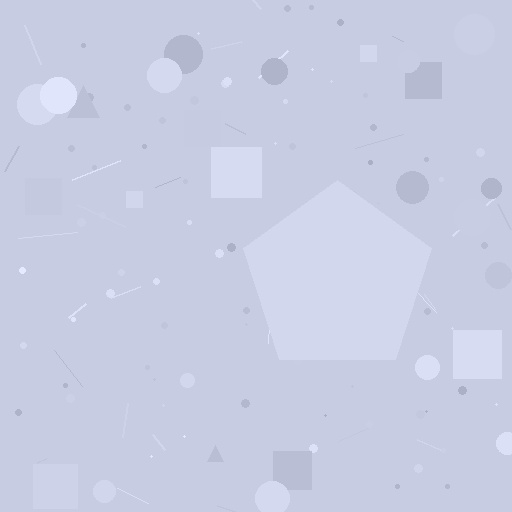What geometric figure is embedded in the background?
A pentagon is embedded in the background.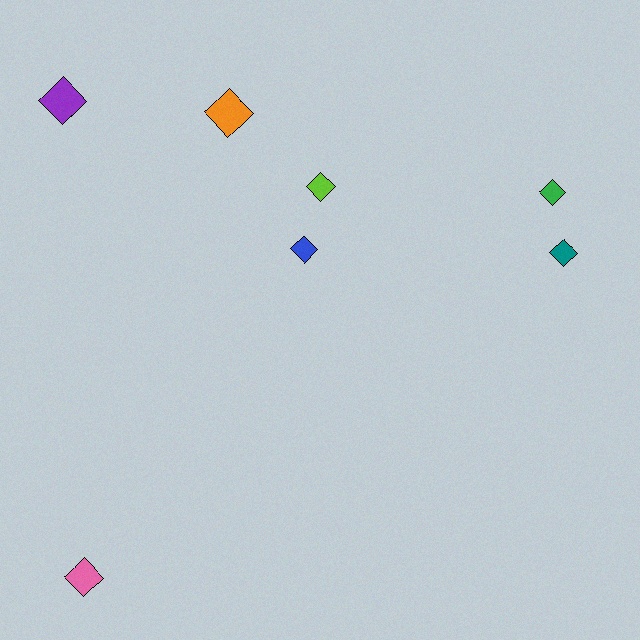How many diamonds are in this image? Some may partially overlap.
There are 7 diamonds.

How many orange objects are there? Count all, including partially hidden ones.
There is 1 orange object.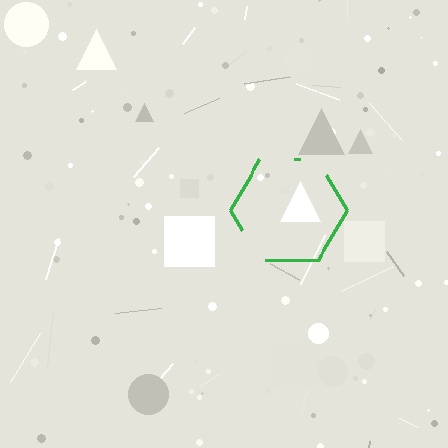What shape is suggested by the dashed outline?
The dashed outline suggests a hexagon.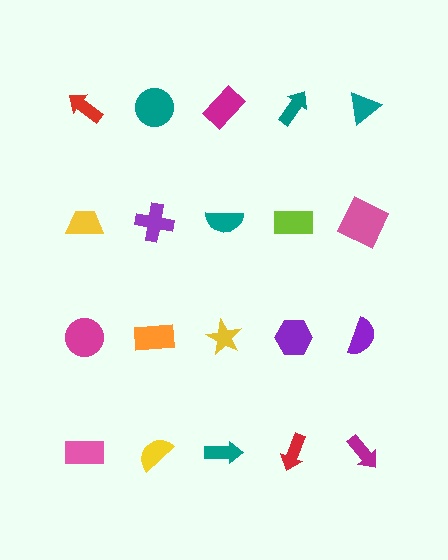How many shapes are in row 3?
5 shapes.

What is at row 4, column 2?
A yellow semicircle.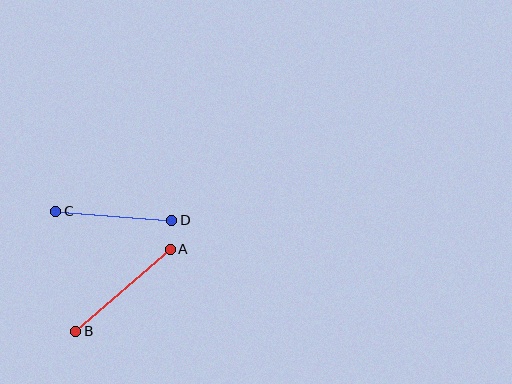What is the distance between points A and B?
The distance is approximately 125 pixels.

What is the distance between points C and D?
The distance is approximately 116 pixels.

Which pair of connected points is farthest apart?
Points A and B are farthest apart.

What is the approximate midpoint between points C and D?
The midpoint is at approximately (114, 216) pixels.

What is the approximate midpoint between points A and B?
The midpoint is at approximately (123, 290) pixels.